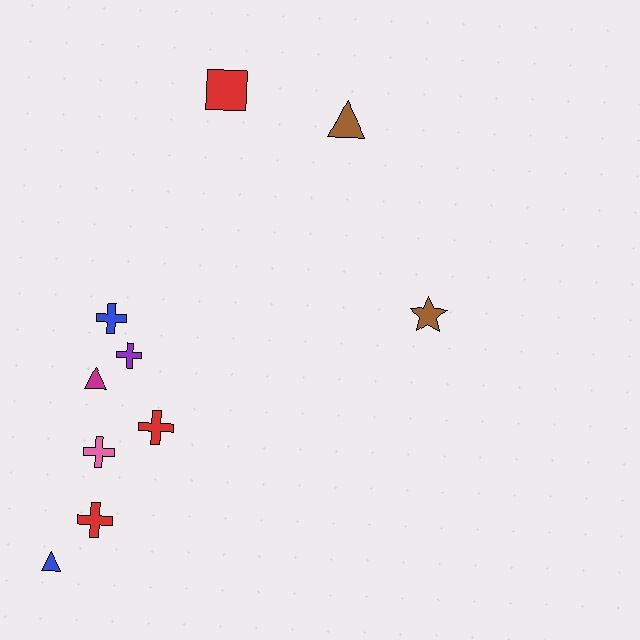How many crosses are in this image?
There are 5 crosses.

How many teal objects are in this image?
There are no teal objects.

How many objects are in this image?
There are 10 objects.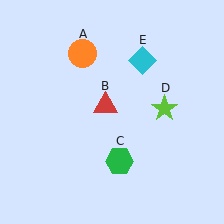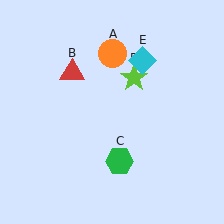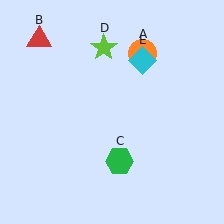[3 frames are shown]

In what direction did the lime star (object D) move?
The lime star (object D) moved up and to the left.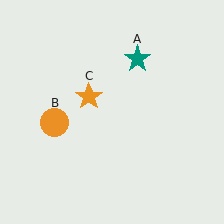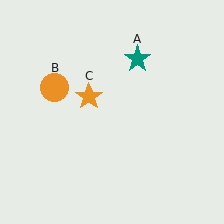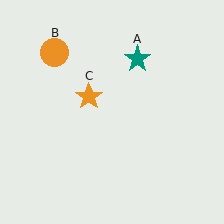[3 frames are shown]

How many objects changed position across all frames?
1 object changed position: orange circle (object B).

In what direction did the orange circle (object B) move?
The orange circle (object B) moved up.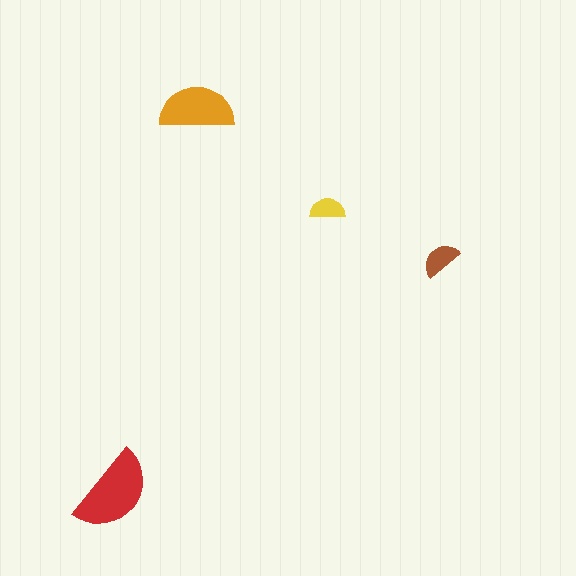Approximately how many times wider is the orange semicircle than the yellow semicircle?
About 2 times wider.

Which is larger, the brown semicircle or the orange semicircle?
The orange one.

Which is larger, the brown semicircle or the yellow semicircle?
The brown one.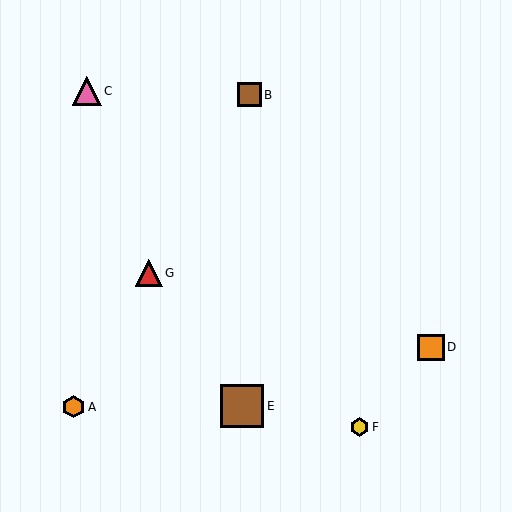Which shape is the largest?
The brown square (labeled E) is the largest.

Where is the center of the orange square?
The center of the orange square is at (431, 347).